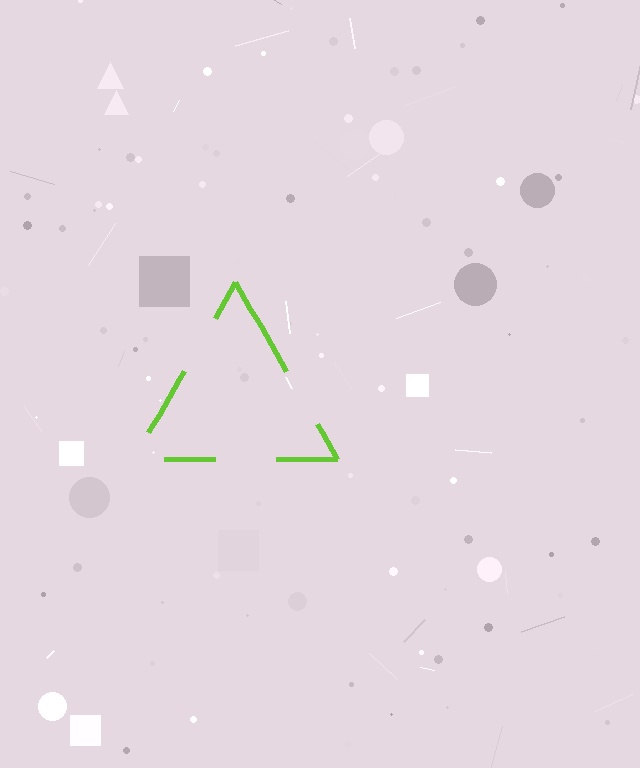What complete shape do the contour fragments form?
The contour fragments form a triangle.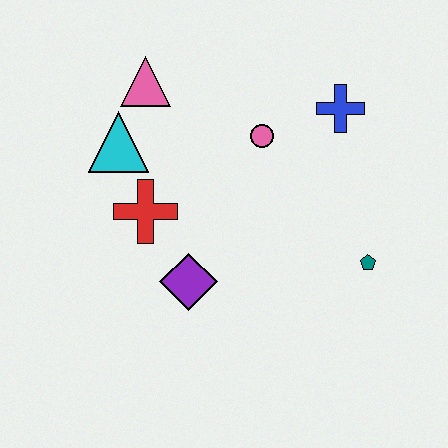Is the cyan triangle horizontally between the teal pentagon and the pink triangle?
No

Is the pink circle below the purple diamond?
No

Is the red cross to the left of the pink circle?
Yes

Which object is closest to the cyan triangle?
The pink triangle is closest to the cyan triangle.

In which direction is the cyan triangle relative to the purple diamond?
The cyan triangle is above the purple diamond.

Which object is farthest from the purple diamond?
The blue cross is farthest from the purple diamond.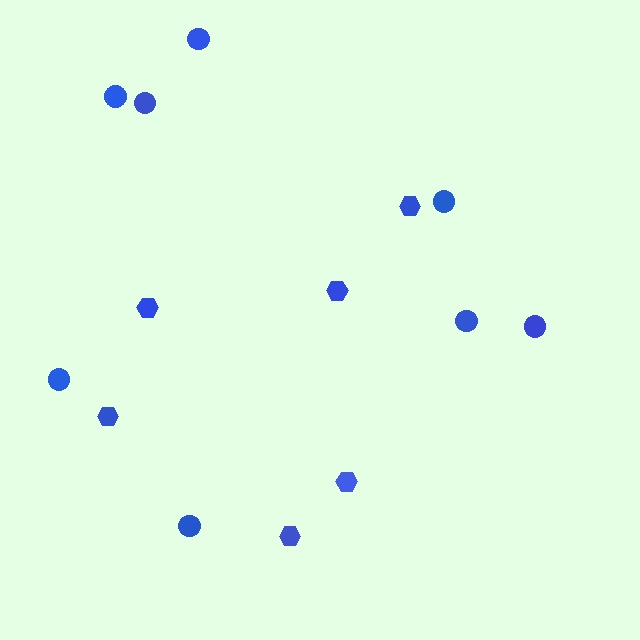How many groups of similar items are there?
There are 2 groups: one group of circles (8) and one group of hexagons (6).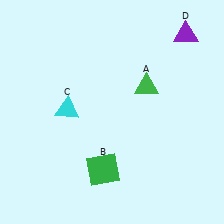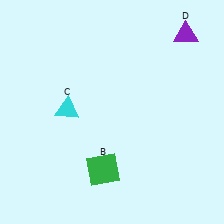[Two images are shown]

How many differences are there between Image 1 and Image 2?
There is 1 difference between the two images.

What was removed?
The green triangle (A) was removed in Image 2.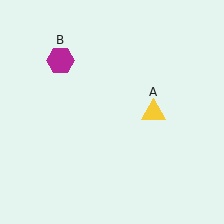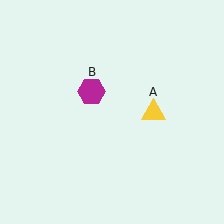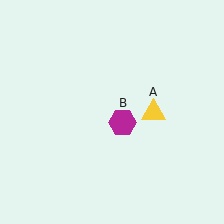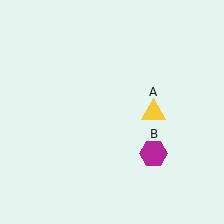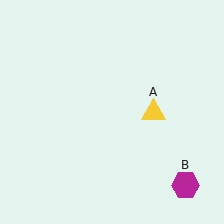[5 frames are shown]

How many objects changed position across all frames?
1 object changed position: magenta hexagon (object B).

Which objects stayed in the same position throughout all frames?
Yellow triangle (object A) remained stationary.